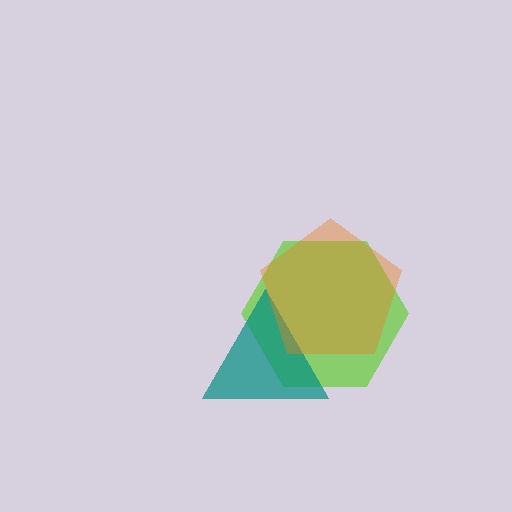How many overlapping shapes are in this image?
There are 3 overlapping shapes in the image.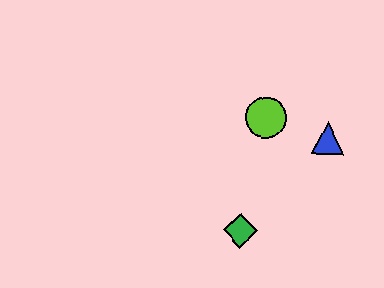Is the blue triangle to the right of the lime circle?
Yes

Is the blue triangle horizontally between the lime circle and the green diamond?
No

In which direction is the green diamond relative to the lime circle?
The green diamond is below the lime circle.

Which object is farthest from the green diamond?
The blue triangle is farthest from the green diamond.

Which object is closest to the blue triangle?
The lime circle is closest to the blue triangle.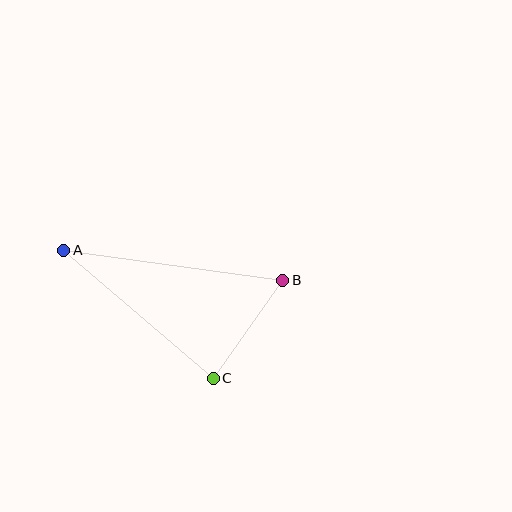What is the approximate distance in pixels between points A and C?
The distance between A and C is approximately 197 pixels.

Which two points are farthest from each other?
Points A and B are farthest from each other.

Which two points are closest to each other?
Points B and C are closest to each other.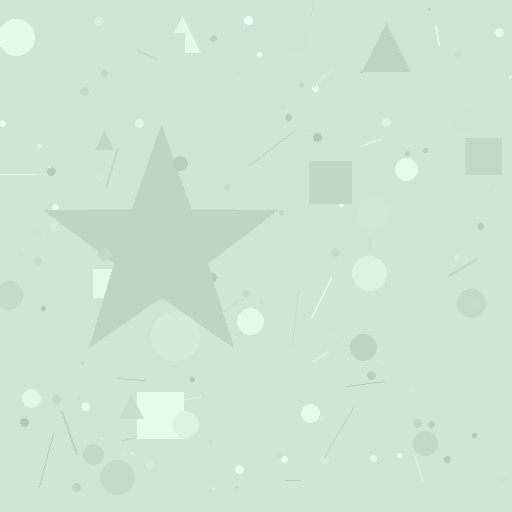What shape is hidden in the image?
A star is hidden in the image.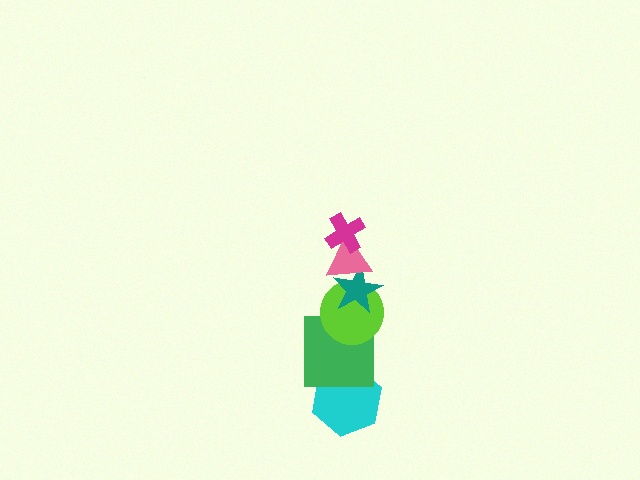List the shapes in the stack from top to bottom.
From top to bottom: the magenta cross, the pink triangle, the teal star, the lime circle, the green square, the cyan hexagon.